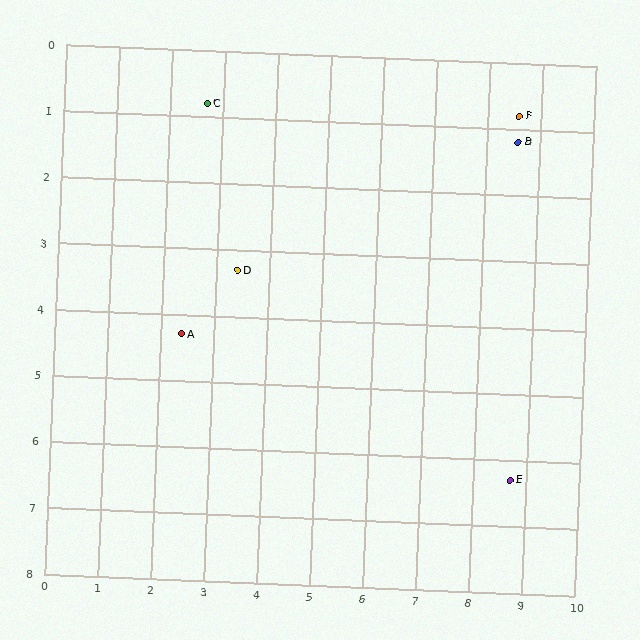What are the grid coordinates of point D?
Point D is at approximately (3.4, 3.3).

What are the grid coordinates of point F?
Point F is at approximately (8.6, 0.8).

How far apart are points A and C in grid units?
Points A and C are about 3.5 grid units apart.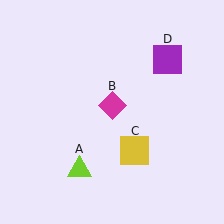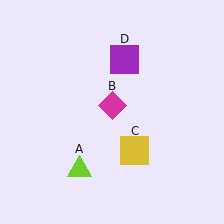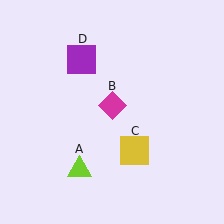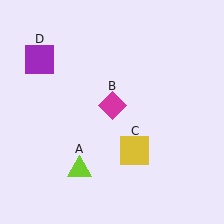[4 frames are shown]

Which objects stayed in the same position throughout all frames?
Lime triangle (object A) and magenta diamond (object B) and yellow square (object C) remained stationary.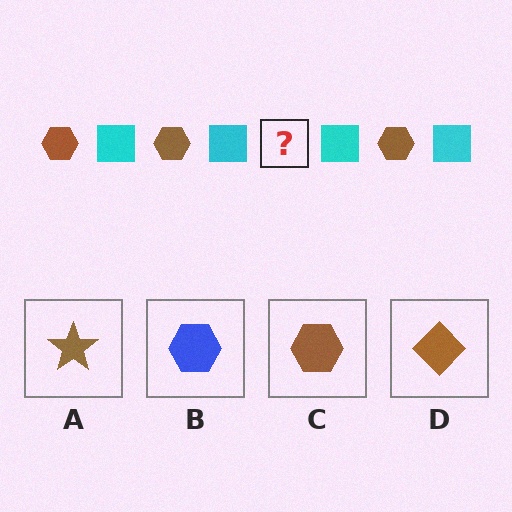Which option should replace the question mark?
Option C.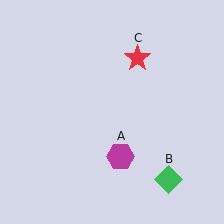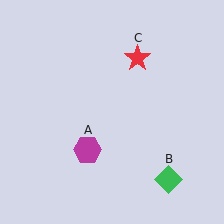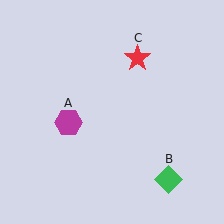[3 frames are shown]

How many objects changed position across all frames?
1 object changed position: magenta hexagon (object A).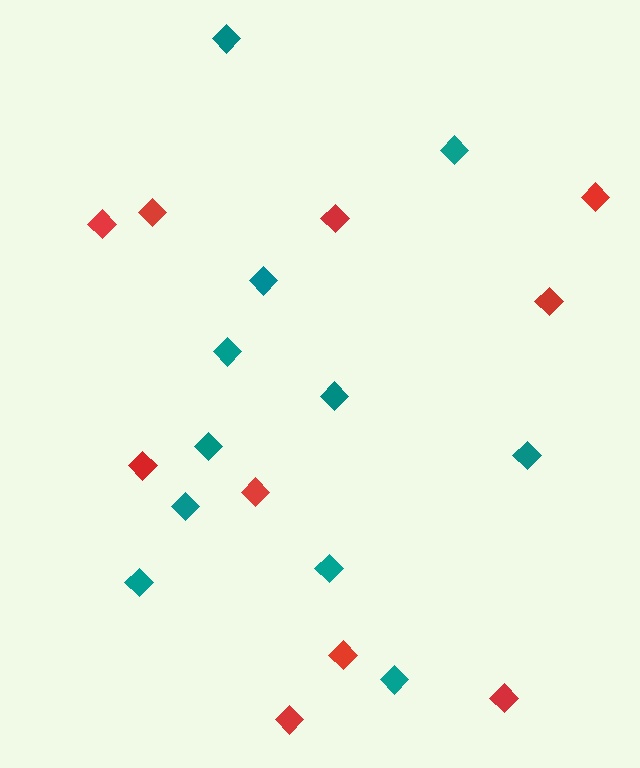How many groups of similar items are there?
There are 2 groups: one group of red diamonds (10) and one group of teal diamonds (11).